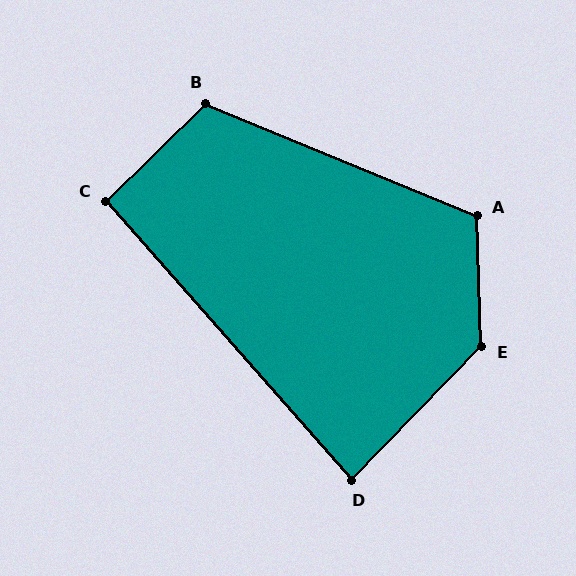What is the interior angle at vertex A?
Approximately 115 degrees (obtuse).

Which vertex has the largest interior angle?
E, at approximately 134 degrees.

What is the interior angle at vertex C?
Approximately 93 degrees (approximately right).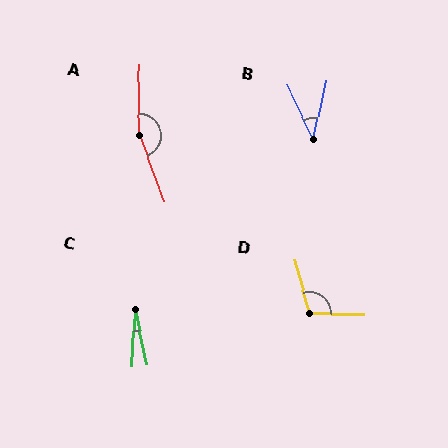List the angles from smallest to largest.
C (16°), B (39°), D (107°), A (160°).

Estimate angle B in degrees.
Approximately 39 degrees.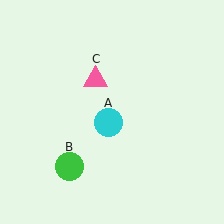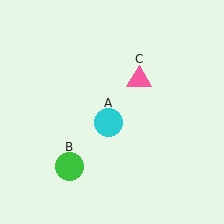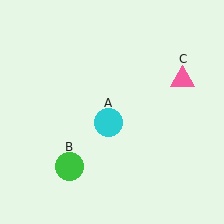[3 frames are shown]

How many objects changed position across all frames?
1 object changed position: pink triangle (object C).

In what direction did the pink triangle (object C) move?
The pink triangle (object C) moved right.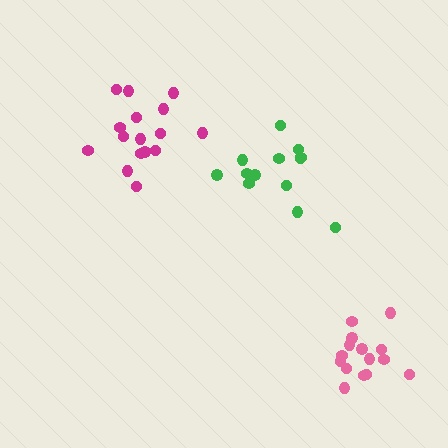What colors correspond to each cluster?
The clusters are colored: magenta, green, pink.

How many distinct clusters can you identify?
There are 3 distinct clusters.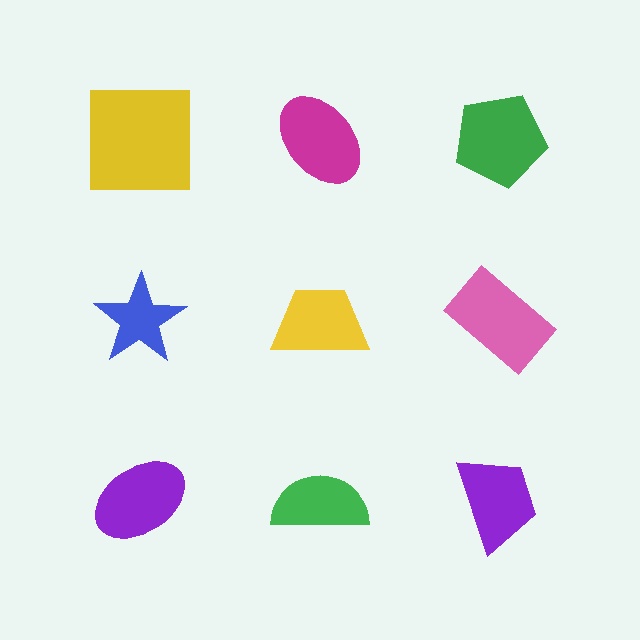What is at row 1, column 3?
A green pentagon.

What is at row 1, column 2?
A magenta ellipse.